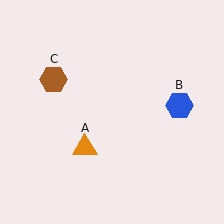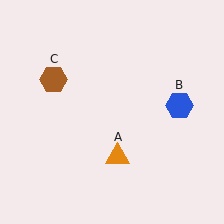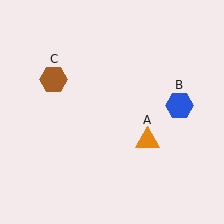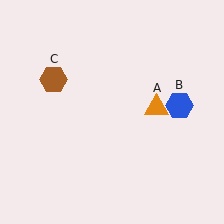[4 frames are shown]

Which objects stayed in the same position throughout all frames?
Blue hexagon (object B) and brown hexagon (object C) remained stationary.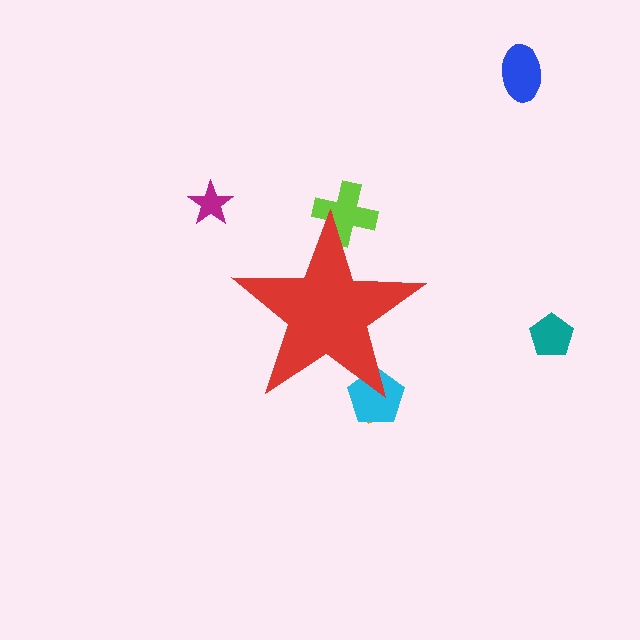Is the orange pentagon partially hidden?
Yes, the orange pentagon is partially hidden behind the red star.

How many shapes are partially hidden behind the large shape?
3 shapes are partially hidden.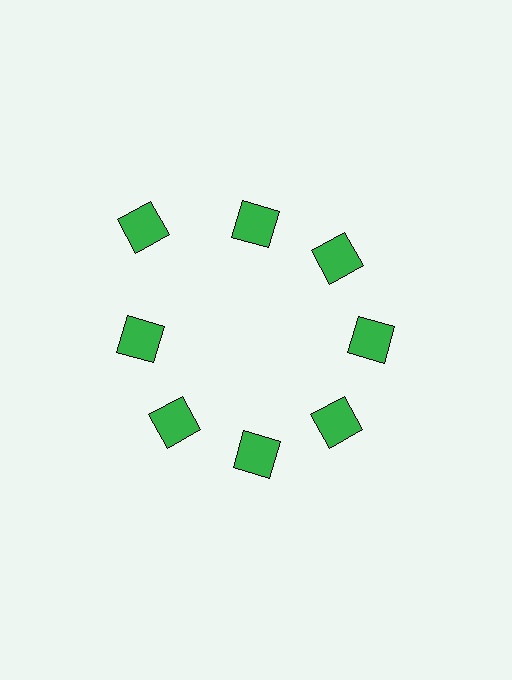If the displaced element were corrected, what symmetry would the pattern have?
It would have 8-fold rotational symmetry — the pattern would map onto itself every 45 degrees.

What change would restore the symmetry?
The symmetry would be restored by moving it inward, back onto the ring so that all 8 squares sit at equal angles and equal distance from the center.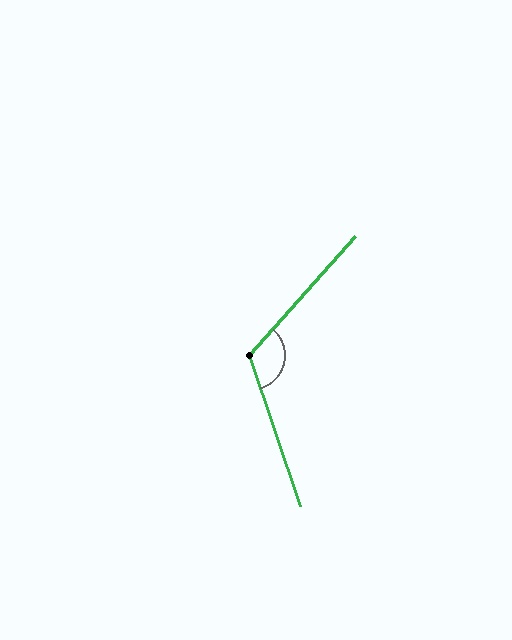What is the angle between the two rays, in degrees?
Approximately 120 degrees.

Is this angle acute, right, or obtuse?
It is obtuse.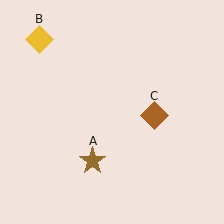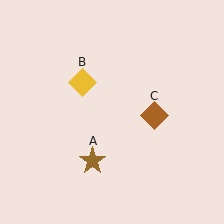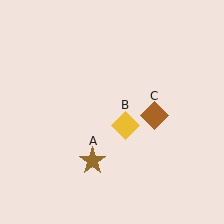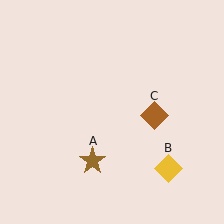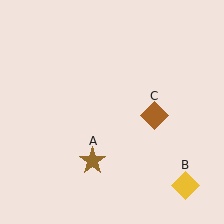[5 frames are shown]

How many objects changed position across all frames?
1 object changed position: yellow diamond (object B).